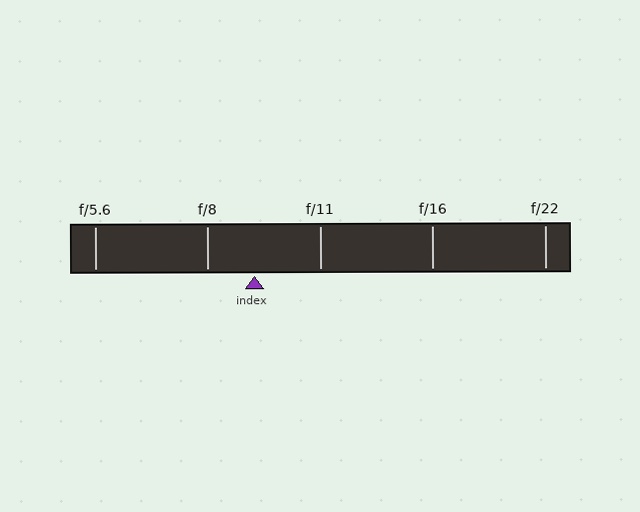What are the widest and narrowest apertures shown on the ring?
The widest aperture shown is f/5.6 and the narrowest is f/22.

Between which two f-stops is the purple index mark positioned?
The index mark is between f/8 and f/11.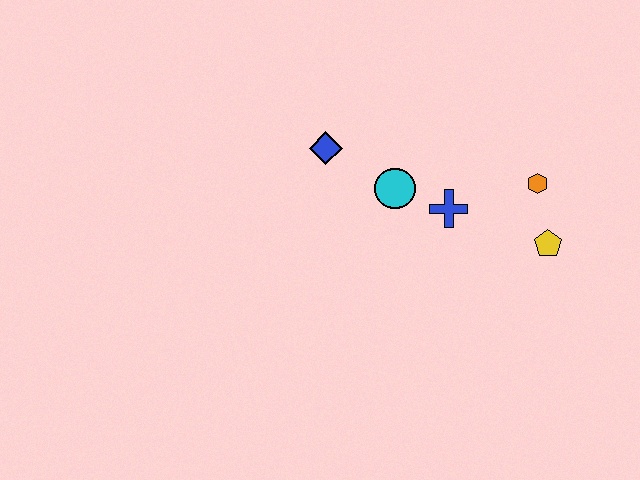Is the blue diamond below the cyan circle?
No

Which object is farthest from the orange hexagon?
The blue diamond is farthest from the orange hexagon.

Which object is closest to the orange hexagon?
The yellow pentagon is closest to the orange hexagon.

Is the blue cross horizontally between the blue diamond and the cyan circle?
No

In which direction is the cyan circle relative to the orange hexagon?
The cyan circle is to the left of the orange hexagon.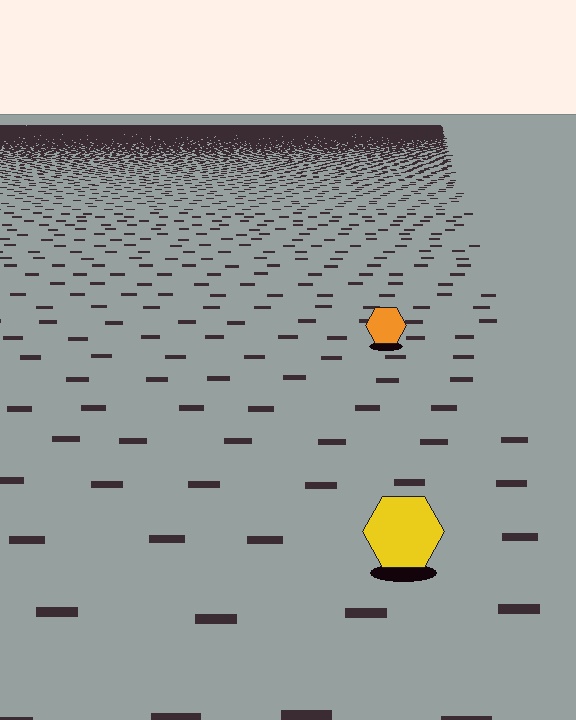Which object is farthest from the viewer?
The orange hexagon is farthest from the viewer. It appears smaller and the ground texture around it is denser.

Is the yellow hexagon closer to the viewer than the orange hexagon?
Yes. The yellow hexagon is closer — you can tell from the texture gradient: the ground texture is coarser near it.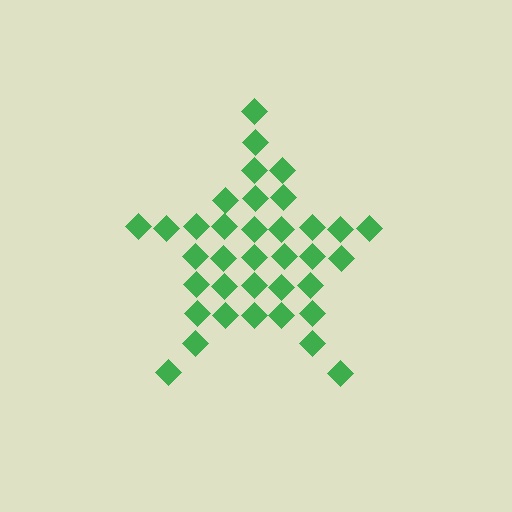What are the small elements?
The small elements are diamonds.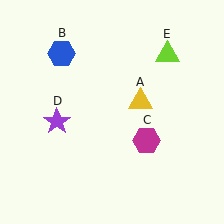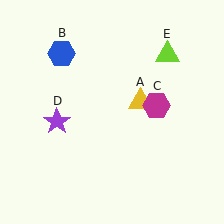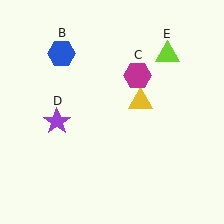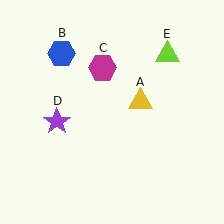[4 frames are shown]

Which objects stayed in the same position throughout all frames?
Yellow triangle (object A) and blue hexagon (object B) and purple star (object D) and lime triangle (object E) remained stationary.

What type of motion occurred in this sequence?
The magenta hexagon (object C) rotated counterclockwise around the center of the scene.